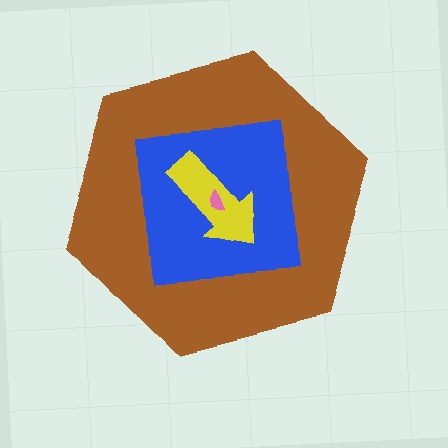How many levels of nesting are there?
4.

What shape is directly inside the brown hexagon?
The blue square.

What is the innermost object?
The pink semicircle.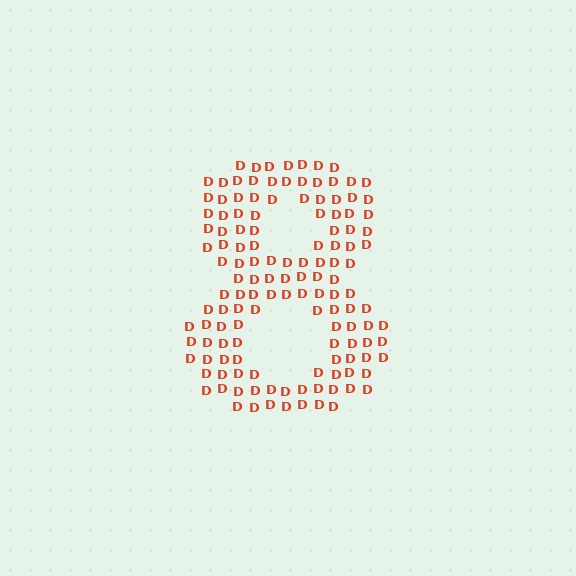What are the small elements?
The small elements are letter D's.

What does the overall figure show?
The overall figure shows the digit 8.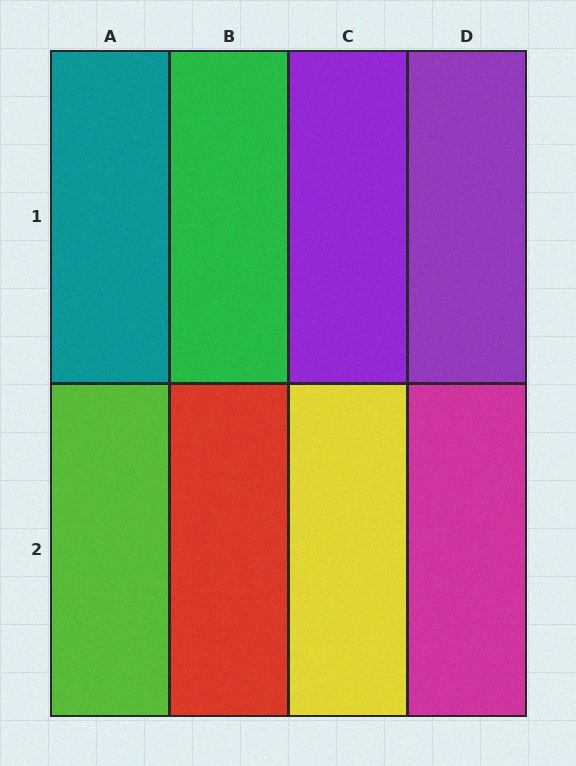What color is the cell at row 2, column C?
Yellow.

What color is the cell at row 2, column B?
Red.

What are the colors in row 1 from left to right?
Teal, green, purple, purple.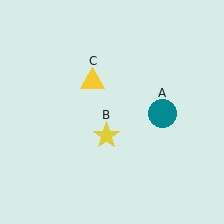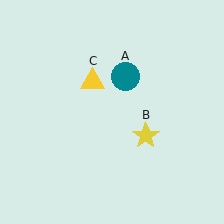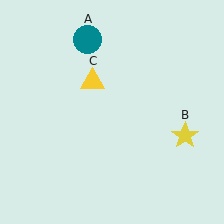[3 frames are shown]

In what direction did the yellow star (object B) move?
The yellow star (object B) moved right.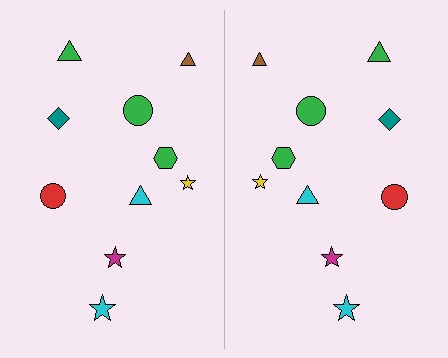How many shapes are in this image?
There are 20 shapes in this image.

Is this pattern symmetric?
Yes, this pattern has bilateral (reflection) symmetry.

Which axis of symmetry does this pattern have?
The pattern has a vertical axis of symmetry running through the center of the image.